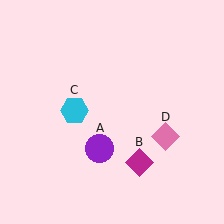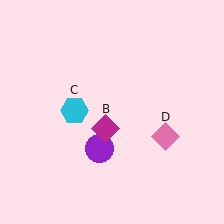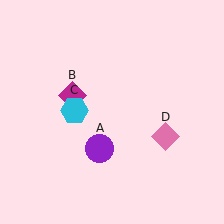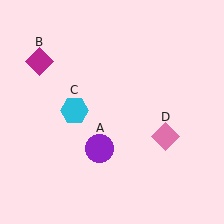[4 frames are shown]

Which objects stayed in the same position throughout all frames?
Purple circle (object A) and cyan hexagon (object C) and pink diamond (object D) remained stationary.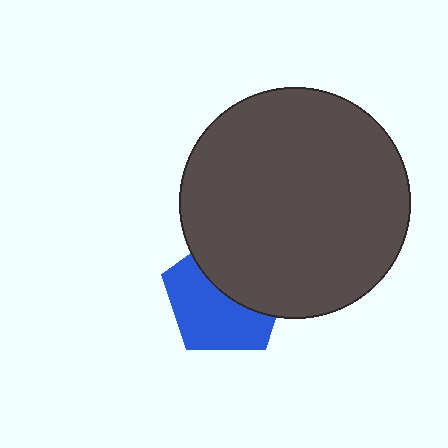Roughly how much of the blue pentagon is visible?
About half of it is visible (roughly 55%).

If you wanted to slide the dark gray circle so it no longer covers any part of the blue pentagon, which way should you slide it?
Slide it up — that is the most direct way to separate the two shapes.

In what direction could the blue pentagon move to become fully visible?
The blue pentagon could move down. That would shift it out from behind the dark gray circle entirely.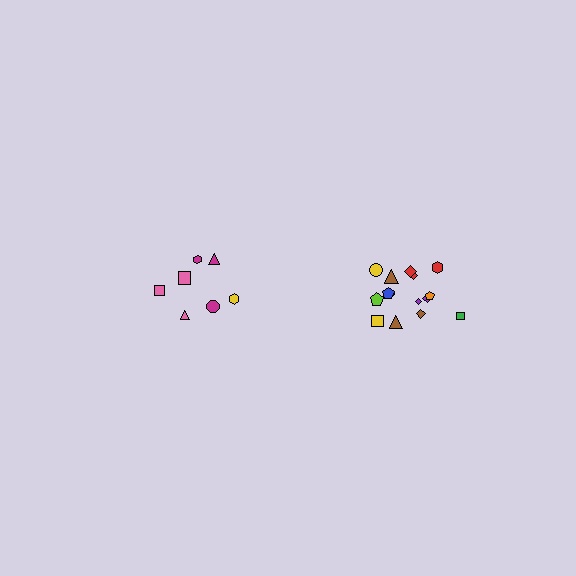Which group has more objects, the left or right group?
The right group.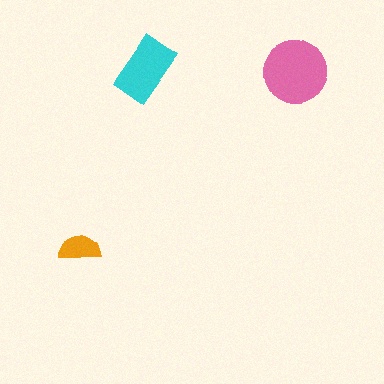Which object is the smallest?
The orange semicircle.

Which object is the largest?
The pink circle.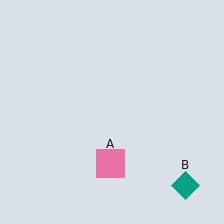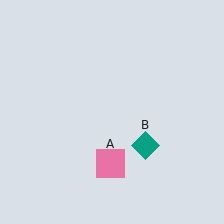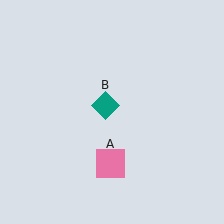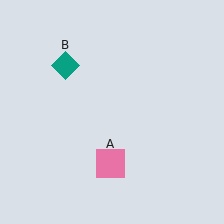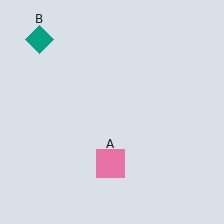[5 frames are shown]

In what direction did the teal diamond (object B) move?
The teal diamond (object B) moved up and to the left.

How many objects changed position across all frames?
1 object changed position: teal diamond (object B).